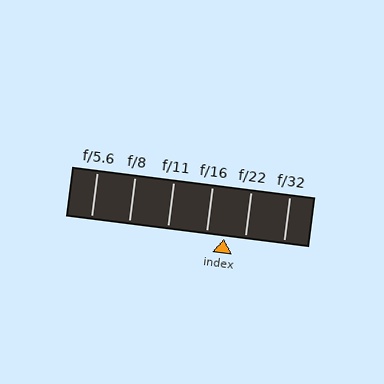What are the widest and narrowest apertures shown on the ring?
The widest aperture shown is f/5.6 and the narrowest is f/32.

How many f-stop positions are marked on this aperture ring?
There are 6 f-stop positions marked.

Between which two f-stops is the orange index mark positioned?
The index mark is between f/16 and f/22.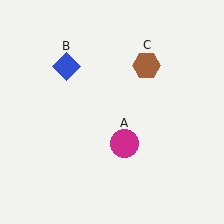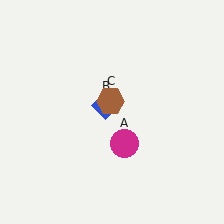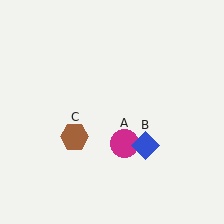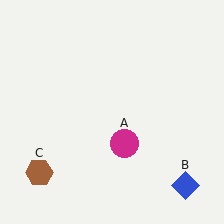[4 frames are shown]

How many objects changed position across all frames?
2 objects changed position: blue diamond (object B), brown hexagon (object C).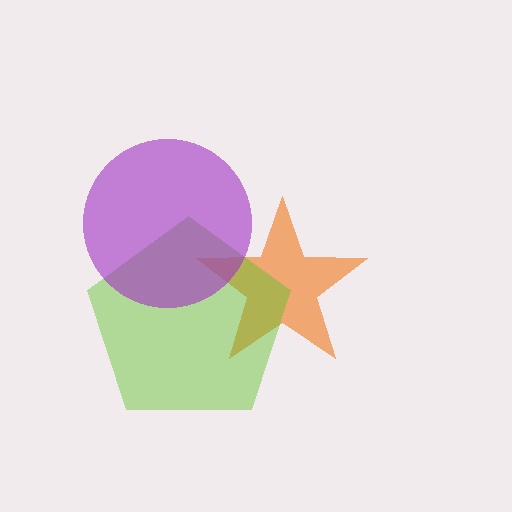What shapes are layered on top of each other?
The layered shapes are: an orange star, a lime pentagon, a purple circle.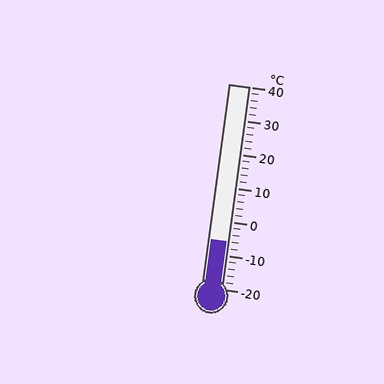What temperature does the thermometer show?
The thermometer shows approximately -6°C.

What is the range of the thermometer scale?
The thermometer scale ranges from -20°C to 40°C.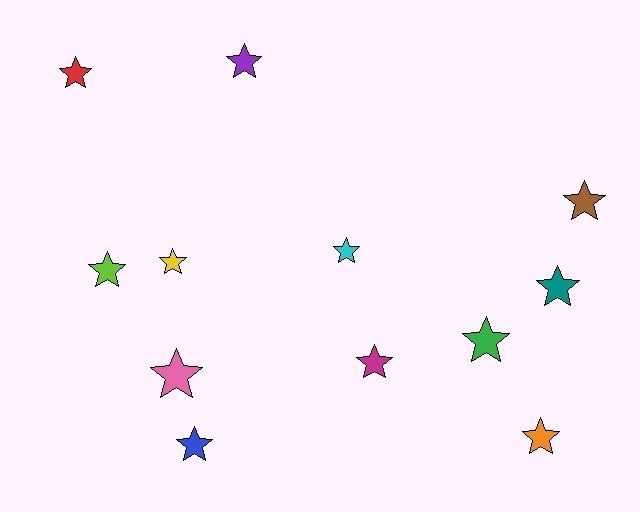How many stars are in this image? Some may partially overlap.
There are 12 stars.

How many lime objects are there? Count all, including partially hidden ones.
There is 1 lime object.